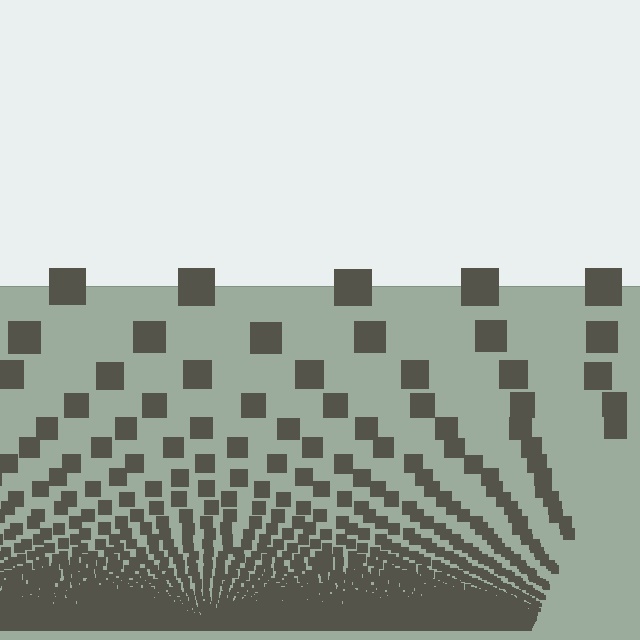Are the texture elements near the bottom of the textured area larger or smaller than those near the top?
Smaller. The gradient is inverted — elements near the bottom are smaller and denser.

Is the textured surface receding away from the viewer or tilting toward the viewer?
The surface appears to tilt toward the viewer. Texture elements get larger and sparser toward the top.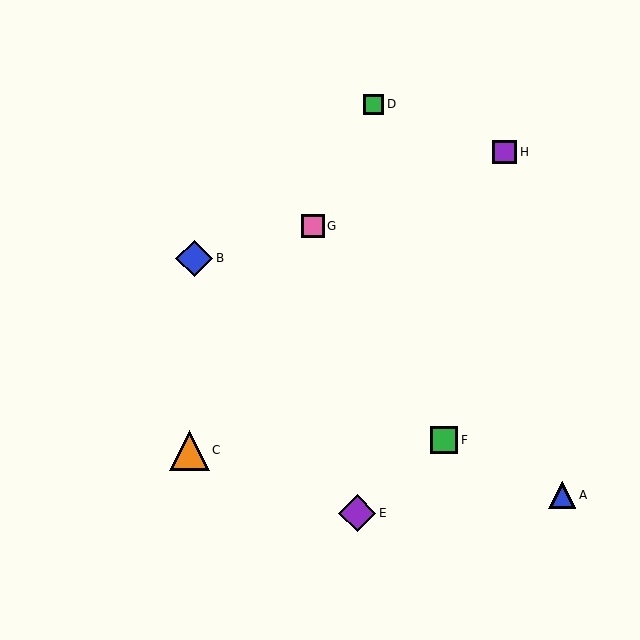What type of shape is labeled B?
Shape B is a blue diamond.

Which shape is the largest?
The orange triangle (labeled C) is the largest.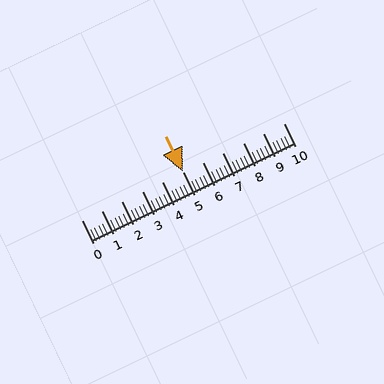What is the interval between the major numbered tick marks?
The major tick marks are spaced 1 units apart.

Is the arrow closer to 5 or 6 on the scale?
The arrow is closer to 5.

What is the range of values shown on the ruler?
The ruler shows values from 0 to 10.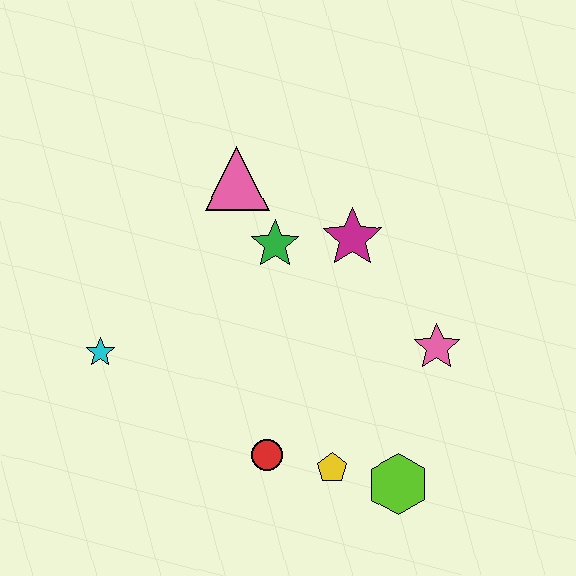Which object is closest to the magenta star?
The green star is closest to the magenta star.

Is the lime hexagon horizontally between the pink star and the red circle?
Yes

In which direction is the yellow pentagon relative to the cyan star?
The yellow pentagon is to the right of the cyan star.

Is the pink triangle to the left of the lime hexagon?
Yes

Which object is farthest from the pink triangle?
The lime hexagon is farthest from the pink triangle.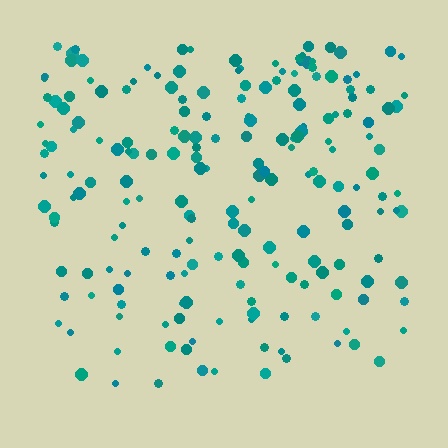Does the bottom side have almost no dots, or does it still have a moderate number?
Still a moderate number, just noticeably fewer than the top.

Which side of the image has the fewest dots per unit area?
The bottom.